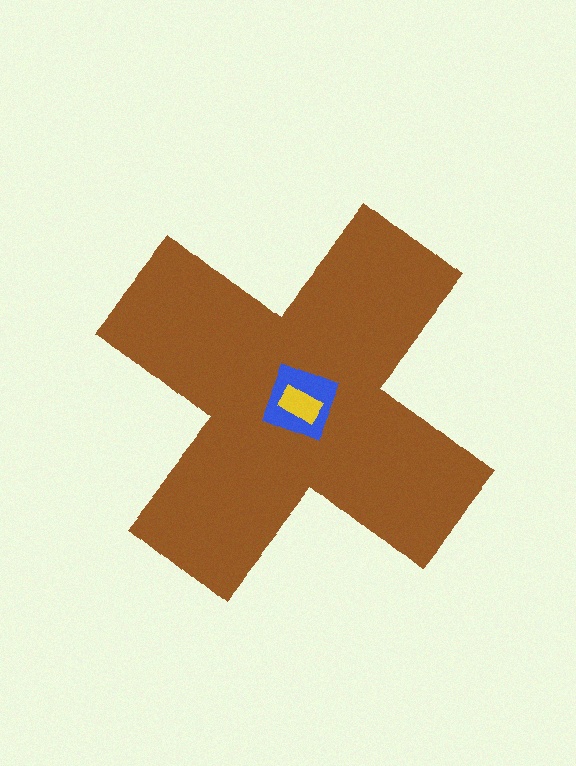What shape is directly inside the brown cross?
The blue square.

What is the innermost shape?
The yellow rectangle.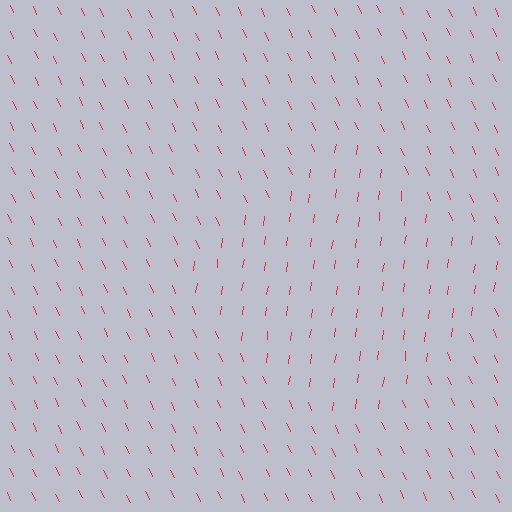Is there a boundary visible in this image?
Yes, there is a texture boundary formed by a change in line orientation.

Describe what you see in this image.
The image is filled with small red line segments. A diamond region in the image has lines oriented differently from the surrounding lines, creating a visible texture boundary.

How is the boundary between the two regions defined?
The boundary is defined purely by a change in line orientation (approximately 33 degrees difference). All lines are the same color and thickness.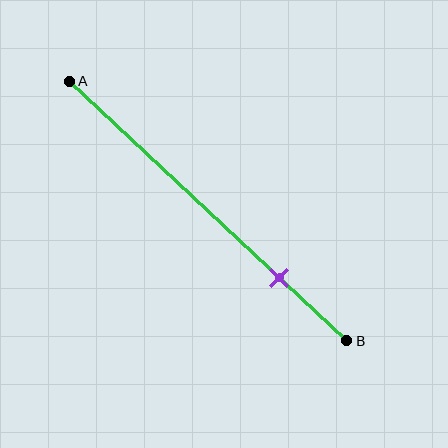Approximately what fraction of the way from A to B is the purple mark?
The purple mark is approximately 75% of the way from A to B.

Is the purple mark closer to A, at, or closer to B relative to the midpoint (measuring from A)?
The purple mark is closer to point B than the midpoint of segment AB.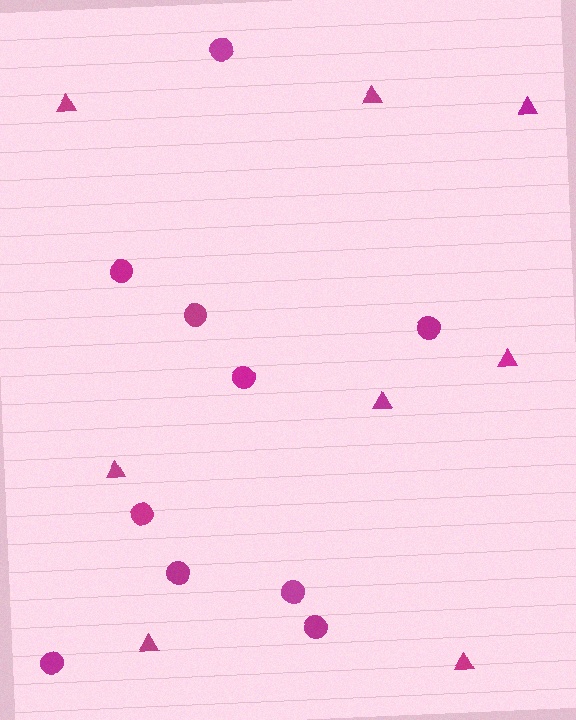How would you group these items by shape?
There are 2 groups: one group of circles (10) and one group of triangles (8).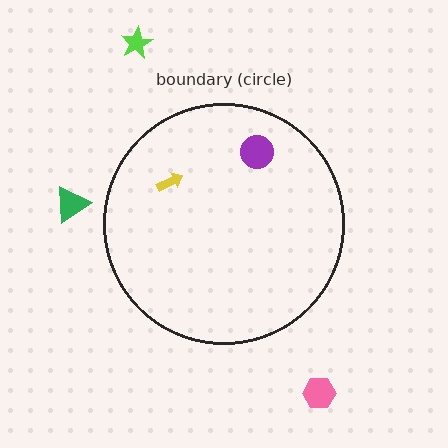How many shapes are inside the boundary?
2 inside, 3 outside.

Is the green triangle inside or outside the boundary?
Outside.